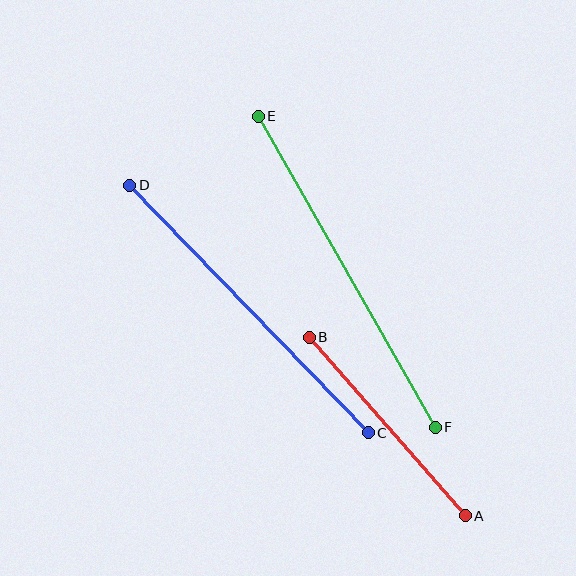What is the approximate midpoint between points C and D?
The midpoint is at approximately (249, 309) pixels.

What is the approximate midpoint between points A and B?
The midpoint is at approximately (387, 426) pixels.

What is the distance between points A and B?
The distance is approximately 237 pixels.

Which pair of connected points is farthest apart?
Points E and F are farthest apart.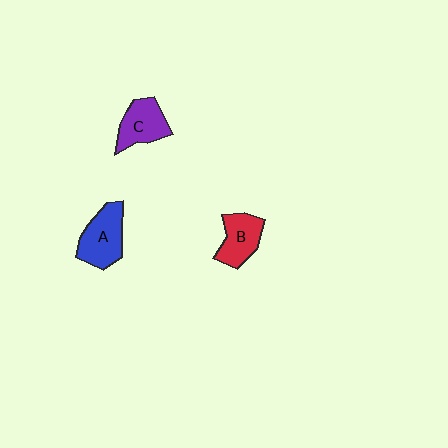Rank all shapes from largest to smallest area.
From largest to smallest: A (blue), C (purple), B (red).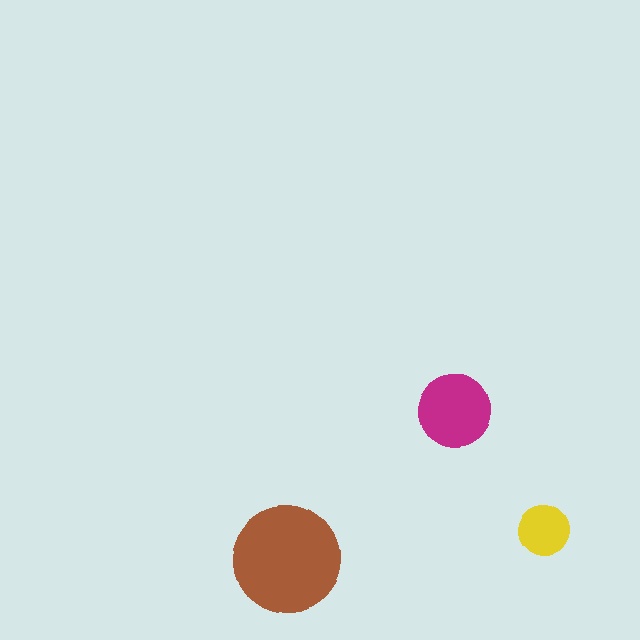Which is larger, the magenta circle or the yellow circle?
The magenta one.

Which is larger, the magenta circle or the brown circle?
The brown one.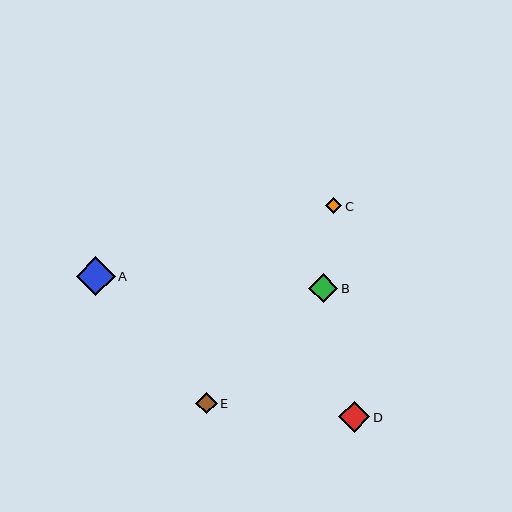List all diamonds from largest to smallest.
From largest to smallest: A, D, B, E, C.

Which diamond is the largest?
Diamond A is the largest with a size of approximately 39 pixels.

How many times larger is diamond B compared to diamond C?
Diamond B is approximately 1.9 times the size of diamond C.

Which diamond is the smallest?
Diamond C is the smallest with a size of approximately 16 pixels.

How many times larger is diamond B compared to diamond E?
Diamond B is approximately 1.4 times the size of diamond E.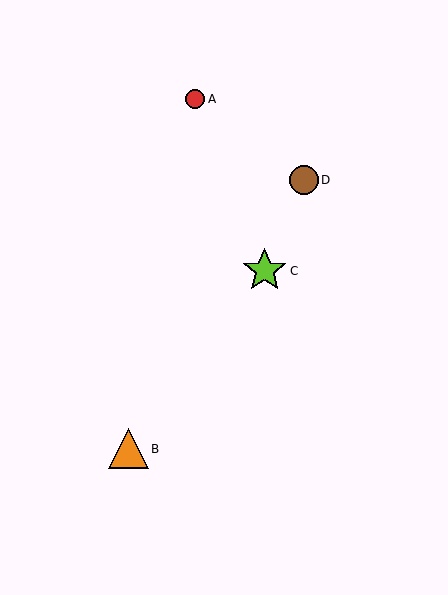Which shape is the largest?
The lime star (labeled C) is the largest.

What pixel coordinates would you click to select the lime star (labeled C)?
Click at (265, 271) to select the lime star C.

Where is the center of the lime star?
The center of the lime star is at (265, 271).